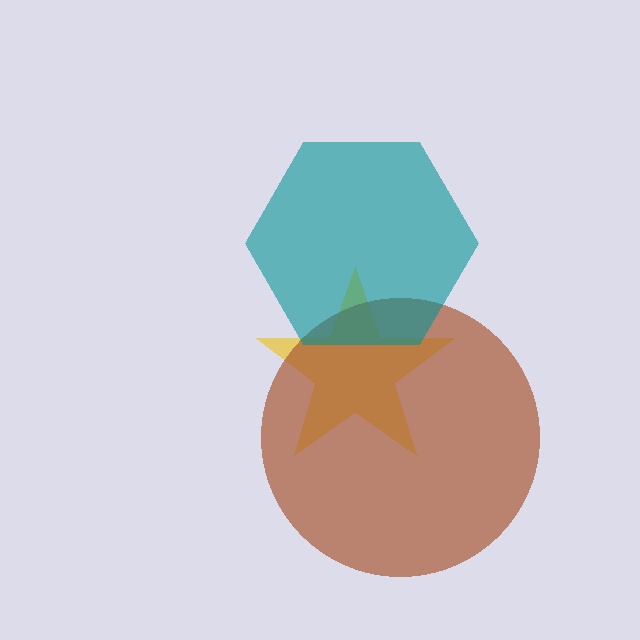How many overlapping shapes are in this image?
There are 3 overlapping shapes in the image.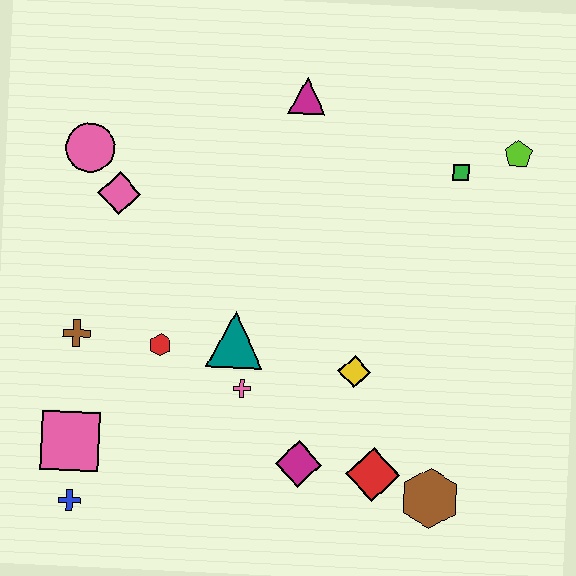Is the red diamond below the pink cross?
Yes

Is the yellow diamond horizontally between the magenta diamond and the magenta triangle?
No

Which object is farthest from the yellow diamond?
The pink circle is farthest from the yellow diamond.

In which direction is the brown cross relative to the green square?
The brown cross is to the left of the green square.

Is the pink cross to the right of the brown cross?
Yes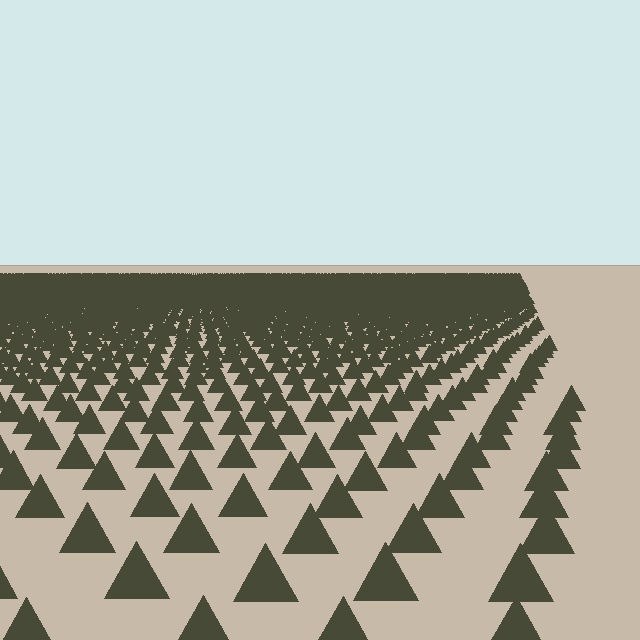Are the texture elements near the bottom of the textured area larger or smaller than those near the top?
Larger. Near the bottom, elements are closer to the viewer and appear at a bigger on-screen size.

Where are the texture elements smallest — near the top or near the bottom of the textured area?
Near the top.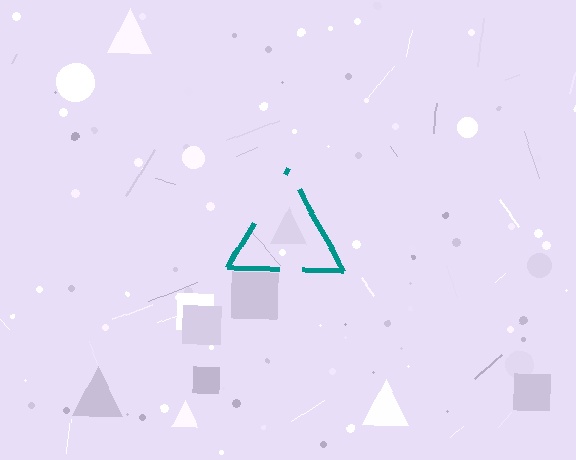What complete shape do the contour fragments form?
The contour fragments form a triangle.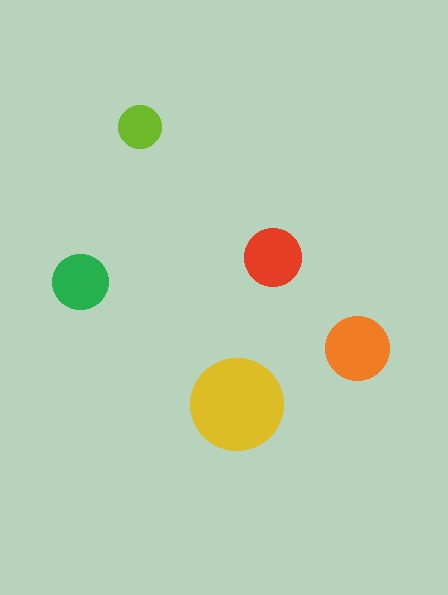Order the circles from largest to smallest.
the yellow one, the orange one, the red one, the green one, the lime one.